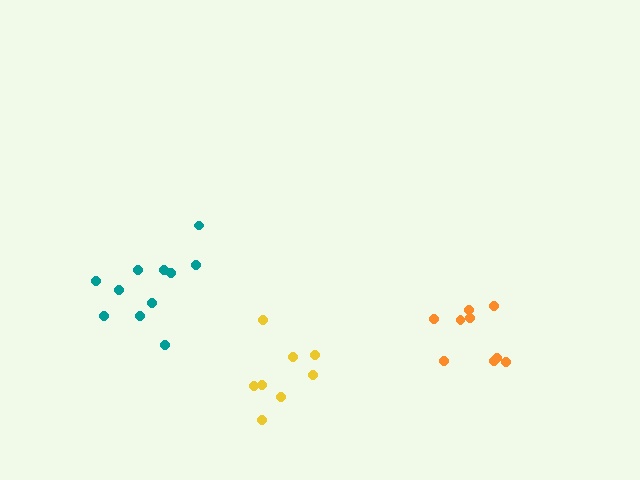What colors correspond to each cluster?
The clusters are colored: teal, yellow, orange.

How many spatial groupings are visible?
There are 3 spatial groupings.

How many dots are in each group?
Group 1: 11 dots, Group 2: 8 dots, Group 3: 9 dots (28 total).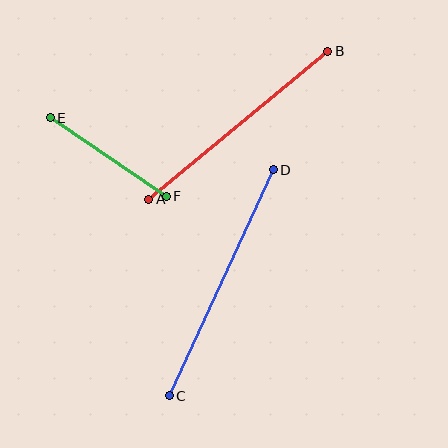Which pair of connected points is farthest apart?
Points C and D are farthest apart.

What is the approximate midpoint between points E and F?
The midpoint is at approximately (108, 157) pixels.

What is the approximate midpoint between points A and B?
The midpoint is at approximately (238, 125) pixels.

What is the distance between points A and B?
The distance is approximately 233 pixels.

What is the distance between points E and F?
The distance is approximately 140 pixels.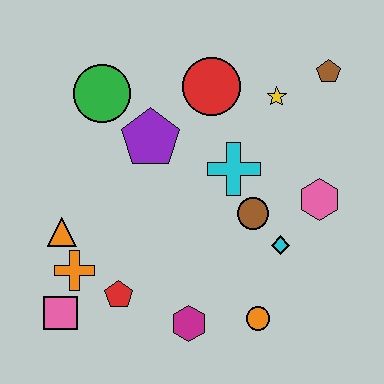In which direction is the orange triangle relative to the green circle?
The orange triangle is below the green circle.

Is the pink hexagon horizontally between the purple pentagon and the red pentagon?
No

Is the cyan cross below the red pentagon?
No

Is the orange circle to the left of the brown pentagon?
Yes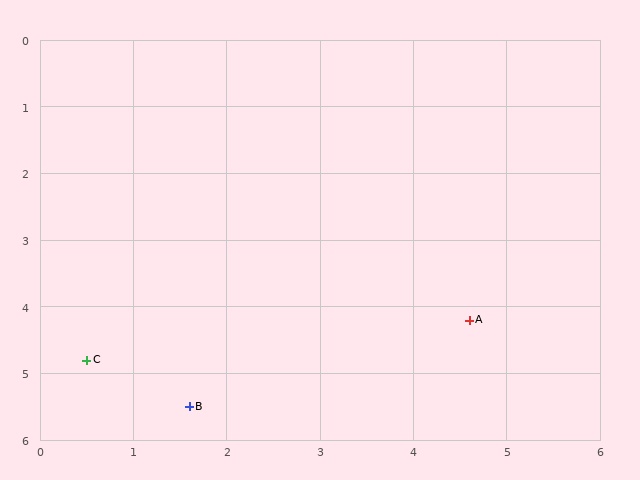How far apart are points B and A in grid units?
Points B and A are about 3.3 grid units apart.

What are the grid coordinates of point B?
Point B is at approximately (1.6, 5.5).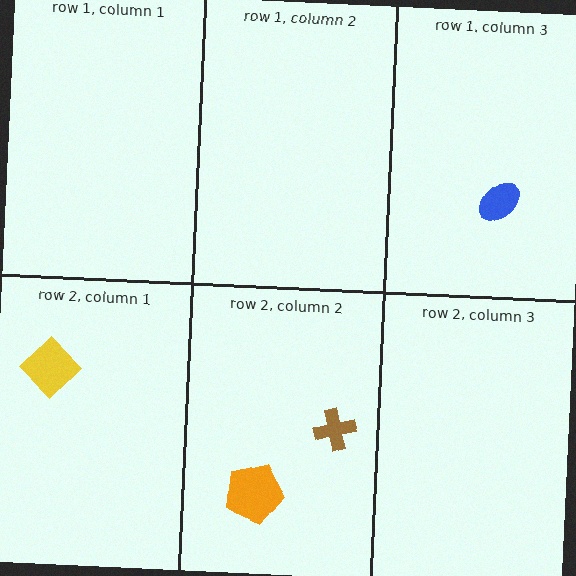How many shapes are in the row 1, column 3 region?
1.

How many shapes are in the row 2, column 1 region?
1.